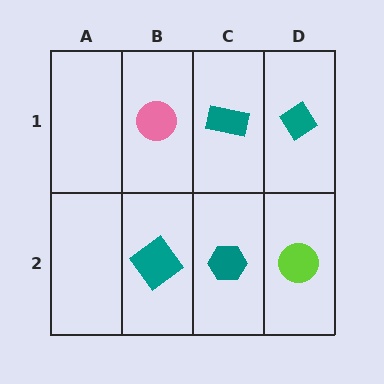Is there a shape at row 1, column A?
No, that cell is empty.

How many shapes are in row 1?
3 shapes.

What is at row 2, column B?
A teal diamond.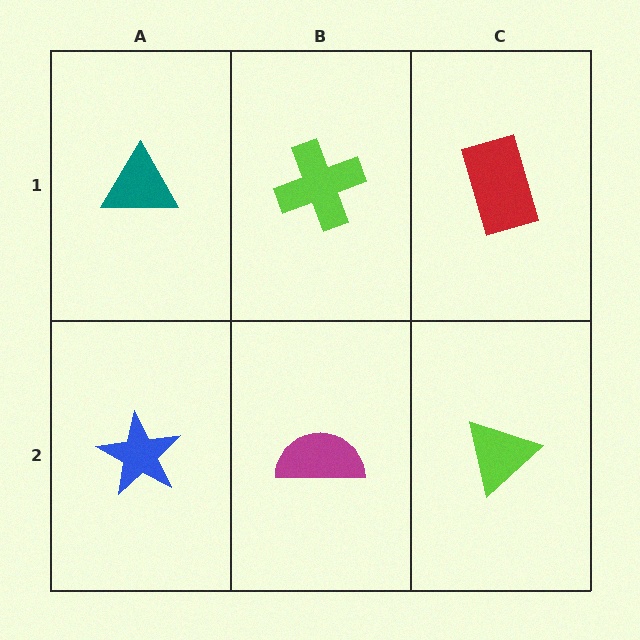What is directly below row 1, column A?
A blue star.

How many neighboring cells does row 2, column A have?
2.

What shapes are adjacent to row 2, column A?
A teal triangle (row 1, column A), a magenta semicircle (row 2, column B).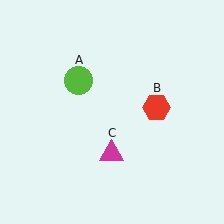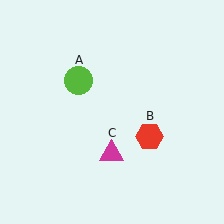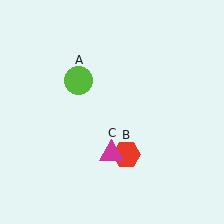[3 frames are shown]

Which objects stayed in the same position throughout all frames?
Lime circle (object A) and magenta triangle (object C) remained stationary.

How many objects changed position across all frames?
1 object changed position: red hexagon (object B).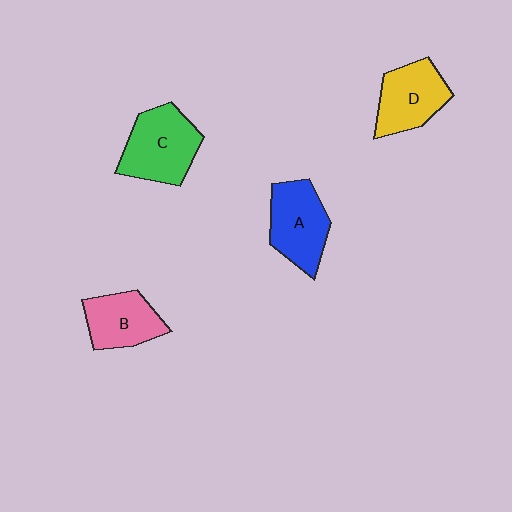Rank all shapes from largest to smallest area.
From largest to smallest: C (green), A (blue), D (yellow), B (pink).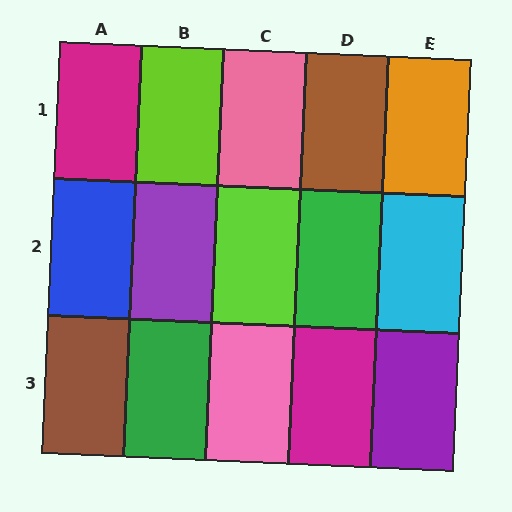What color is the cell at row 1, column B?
Lime.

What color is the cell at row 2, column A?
Blue.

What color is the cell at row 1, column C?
Pink.